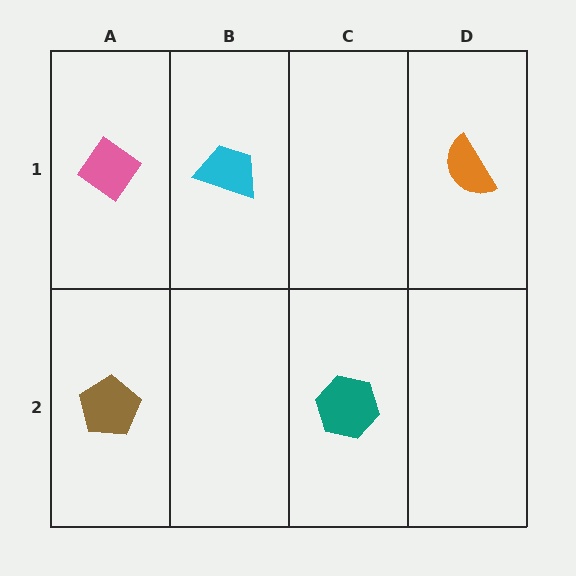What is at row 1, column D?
An orange semicircle.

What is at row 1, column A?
A pink diamond.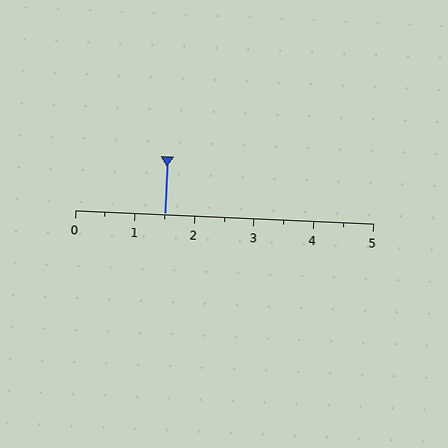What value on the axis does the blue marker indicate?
The marker indicates approximately 1.5.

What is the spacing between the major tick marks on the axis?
The major ticks are spaced 1 apart.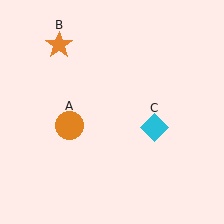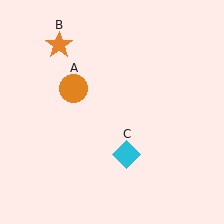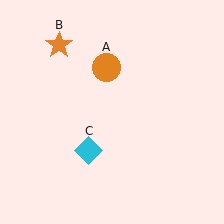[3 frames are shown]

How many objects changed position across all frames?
2 objects changed position: orange circle (object A), cyan diamond (object C).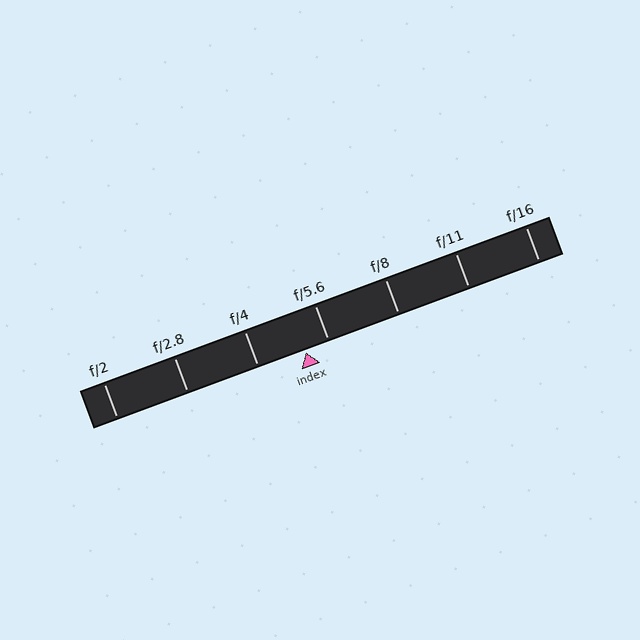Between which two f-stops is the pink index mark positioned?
The index mark is between f/4 and f/5.6.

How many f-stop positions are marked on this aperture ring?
There are 7 f-stop positions marked.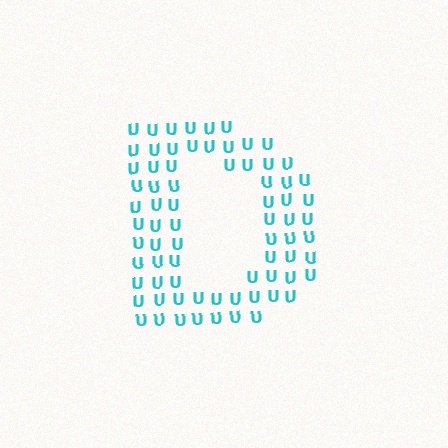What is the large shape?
The large shape is the letter D.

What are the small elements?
The small elements are letter U's.